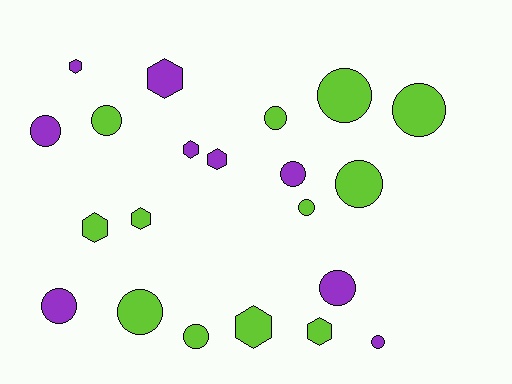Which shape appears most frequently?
Circle, with 13 objects.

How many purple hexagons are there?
There are 4 purple hexagons.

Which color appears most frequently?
Lime, with 12 objects.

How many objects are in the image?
There are 21 objects.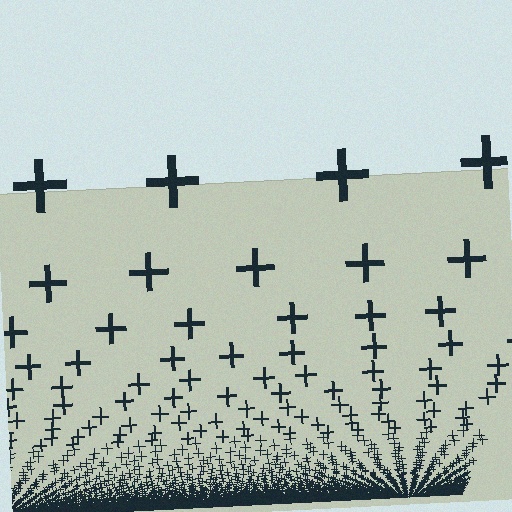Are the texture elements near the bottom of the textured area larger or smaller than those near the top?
Smaller. The gradient is inverted — elements near the bottom are smaller and denser.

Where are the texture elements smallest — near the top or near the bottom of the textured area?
Near the bottom.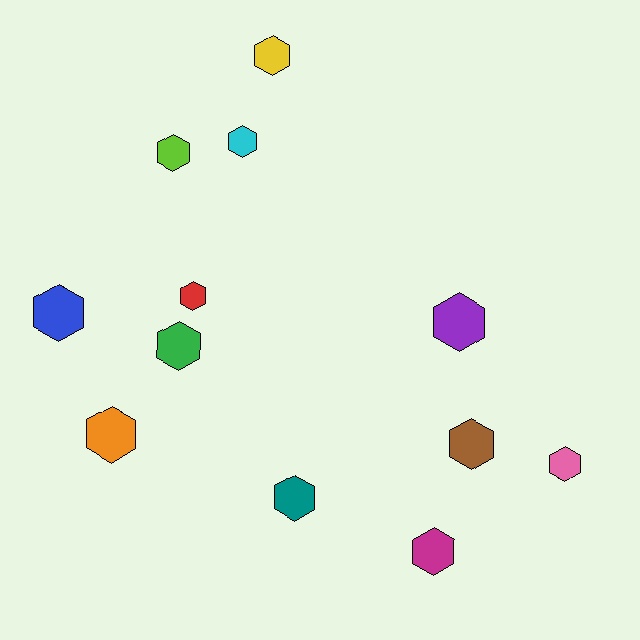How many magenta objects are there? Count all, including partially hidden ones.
There is 1 magenta object.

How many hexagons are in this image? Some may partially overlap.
There are 12 hexagons.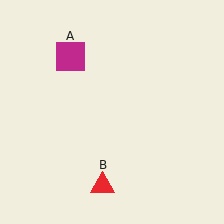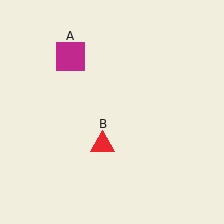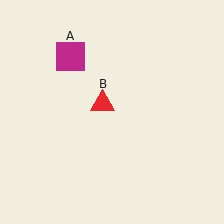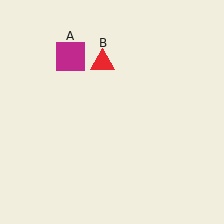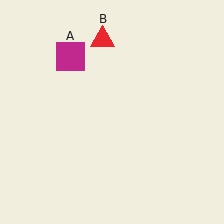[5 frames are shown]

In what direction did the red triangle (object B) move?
The red triangle (object B) moved up.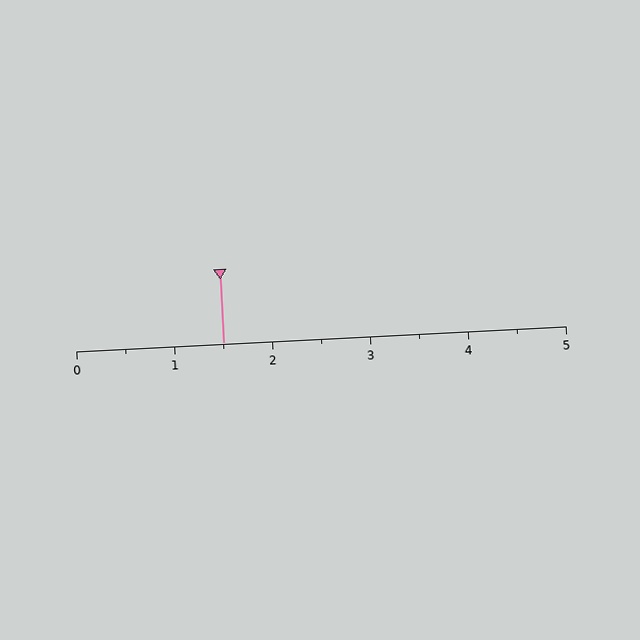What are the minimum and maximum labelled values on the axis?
The axis runs from 0 to 5.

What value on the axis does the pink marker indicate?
The marker indicates approximately 1.5.